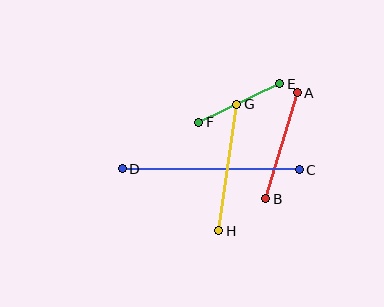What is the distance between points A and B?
The distance is approximately 111 pixels.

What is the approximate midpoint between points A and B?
The midpoint is at approximately (281, 146) pixels.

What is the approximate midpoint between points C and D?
The midpoint is at approximately (211, 169) pixels.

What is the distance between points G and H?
The distance is approximately 128 pixels.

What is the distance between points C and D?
The distance is approximately 177 pixels.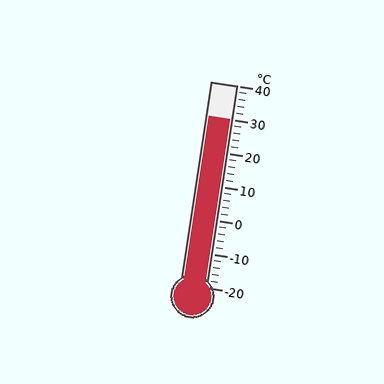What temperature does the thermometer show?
The thermometer shows approximately 30°C.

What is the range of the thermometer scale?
The thermometer scale ranges from -20°C to 40°C.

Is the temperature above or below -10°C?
The temperature is above -10°C.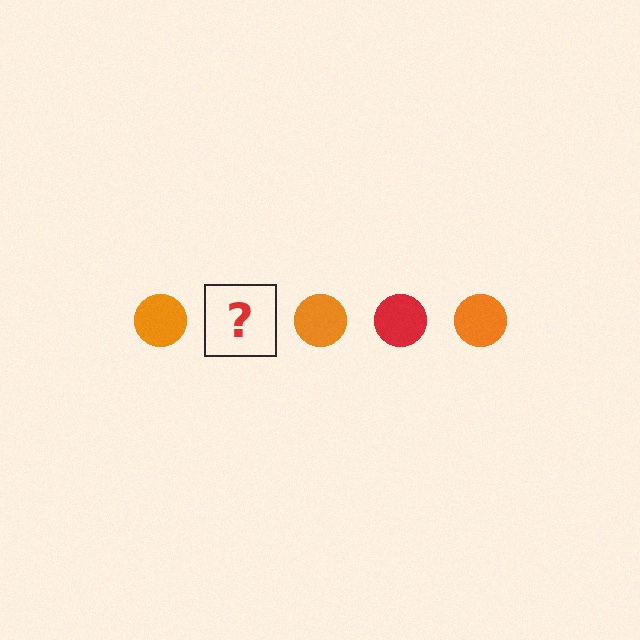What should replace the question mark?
The question mark should be replaced with a red circle.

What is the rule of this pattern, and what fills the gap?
The rule is that the pattern cycles through orange, red circles. The gap should be filled with a red circle.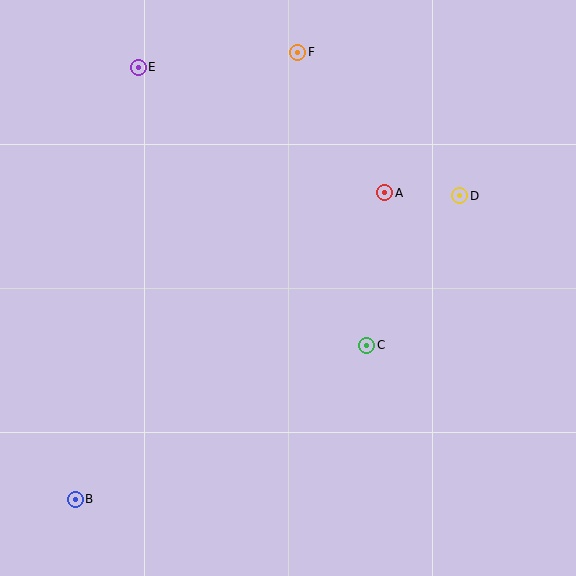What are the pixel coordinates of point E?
Point E is at (138, 67).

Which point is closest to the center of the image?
Point C at (367, 345) is closest to the center.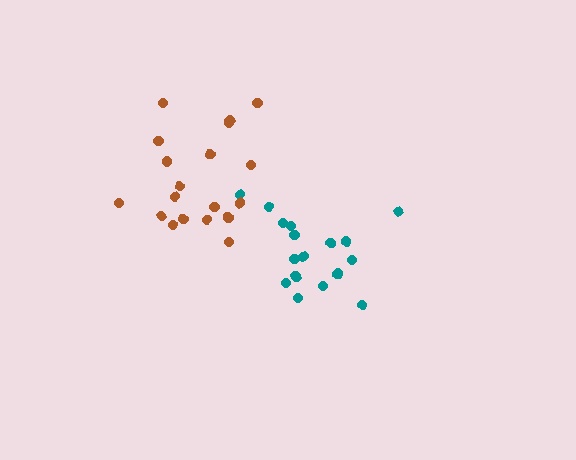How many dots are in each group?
Group 1: 17 dots, Group 2: 19 dots (36 total).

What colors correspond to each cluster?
The clusters are colored: teal, brown.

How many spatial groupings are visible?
There are 2 spatial groupings.